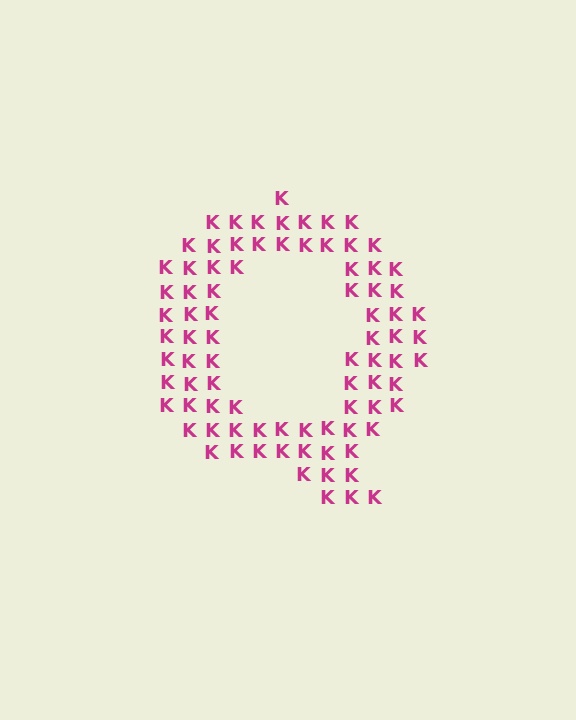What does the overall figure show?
The overall figure shows the letter Q.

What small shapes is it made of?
It is made of small letter K's.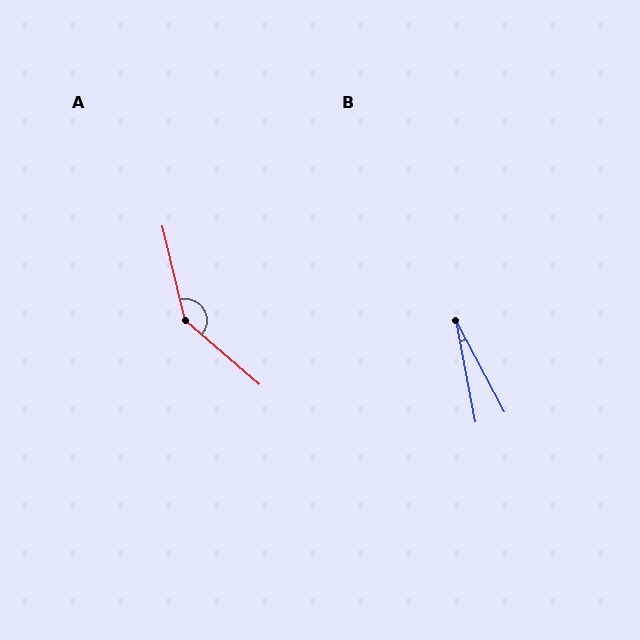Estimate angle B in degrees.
Approximately 17 degrees.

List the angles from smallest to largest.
B (17°), A (144°).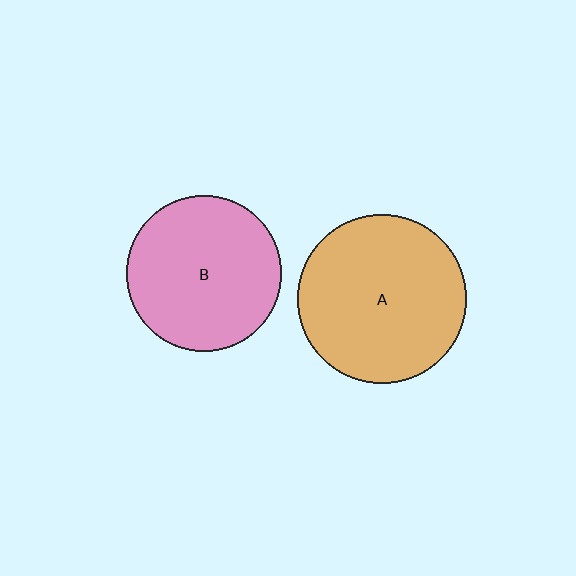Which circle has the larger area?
Circle A (orange).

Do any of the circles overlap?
No, none of the circles overlap.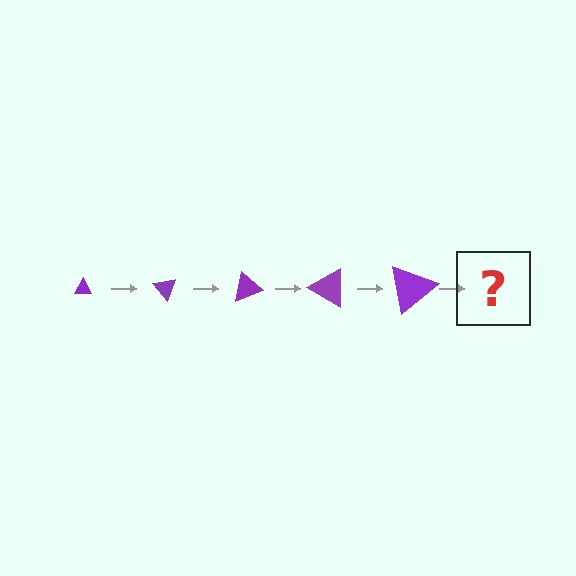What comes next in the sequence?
The next element should be a triangle, larger than the previous one and rotated 250 degrees from the start.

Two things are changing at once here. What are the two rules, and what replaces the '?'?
The two rules are that the triangle grows larger each step and it rotates 50 degrees each step. The '?' should be a triangle, larger than the previous one and rotated 250 degrees from the start.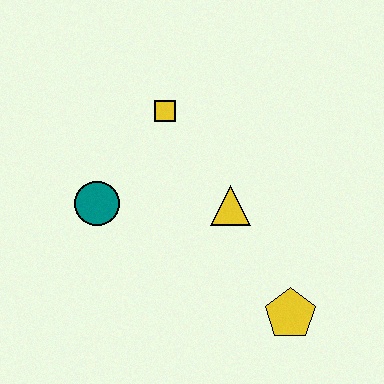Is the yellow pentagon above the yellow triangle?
No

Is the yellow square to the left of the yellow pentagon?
Yes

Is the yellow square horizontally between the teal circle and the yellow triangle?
Yes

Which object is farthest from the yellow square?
The yellow pentagon is farthest from the yellow square.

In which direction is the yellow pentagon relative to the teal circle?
The yellow pentagon is to the right of the teal circle.